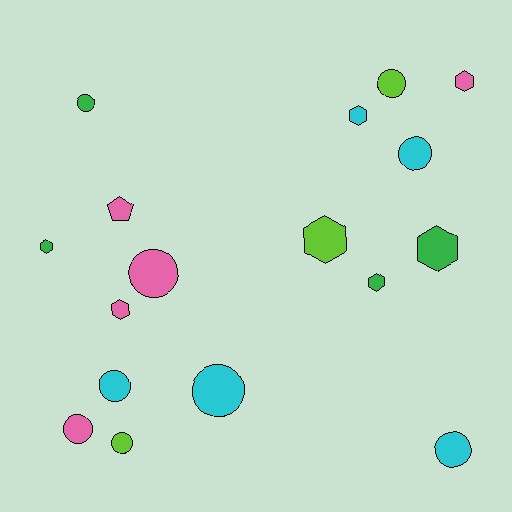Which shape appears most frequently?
Circle, with 9 objects.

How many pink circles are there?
There are 2 pink circles.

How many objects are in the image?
There are 17 objects.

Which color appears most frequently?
Cyan, with 5 objects.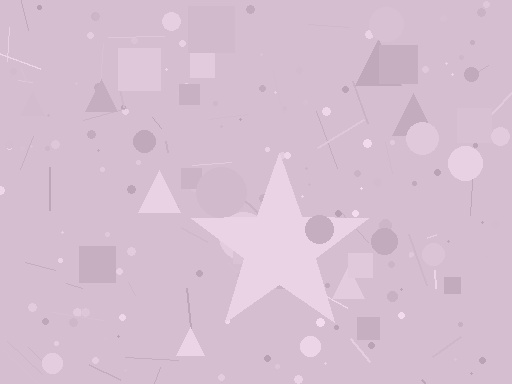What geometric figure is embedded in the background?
A star is embedded in the background.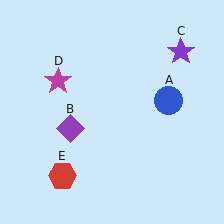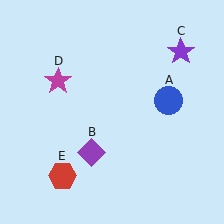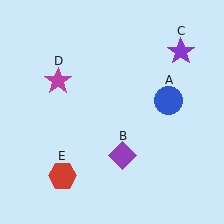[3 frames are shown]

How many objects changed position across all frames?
1 object changed position: purple diamond (object B).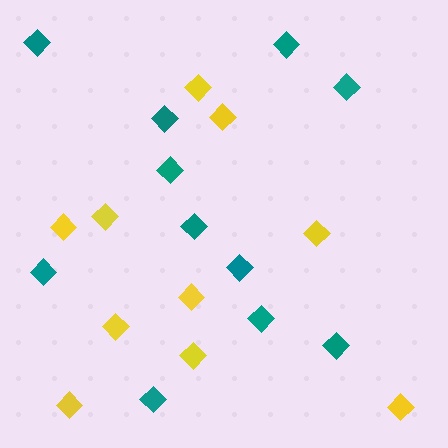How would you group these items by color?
There are 2 groups: one group of teal diamonds (11) and one group of yellow diamonds (10).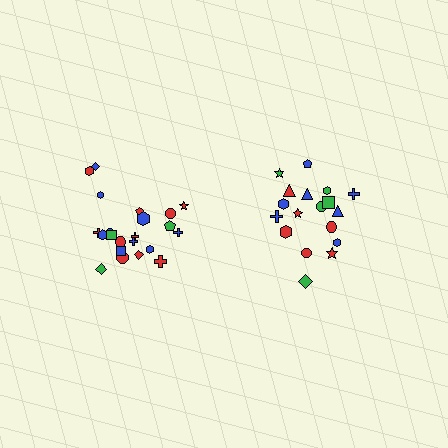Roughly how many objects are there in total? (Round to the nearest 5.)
Roughly 40 objects in total.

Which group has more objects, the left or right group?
The left group.